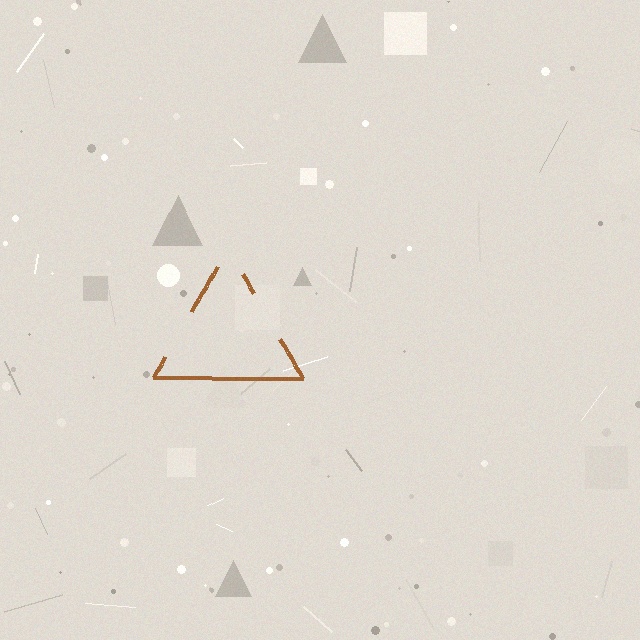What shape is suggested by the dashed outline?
The dashed outline suggests a triangle.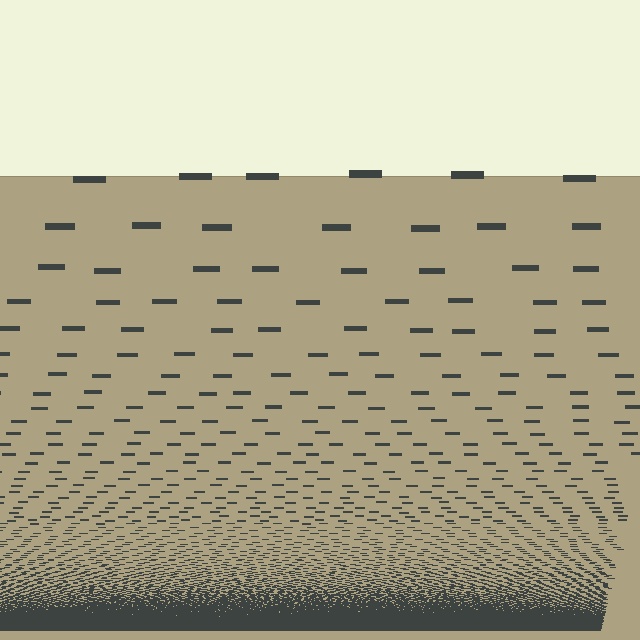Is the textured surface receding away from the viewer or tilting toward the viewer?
The surface appears to tilt toward the viewer. Texture elements get larger and sparser toward the top.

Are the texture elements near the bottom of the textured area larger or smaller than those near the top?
Smaller. The gradient is inverted — elements near the bottom are smaller and denser.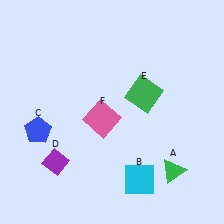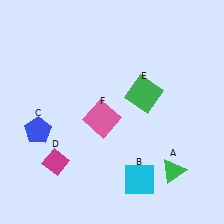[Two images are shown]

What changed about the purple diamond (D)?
In Image 1, D is purple. In Image 2, it changed to magenta.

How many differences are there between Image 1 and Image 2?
There is 1 difference between the two images.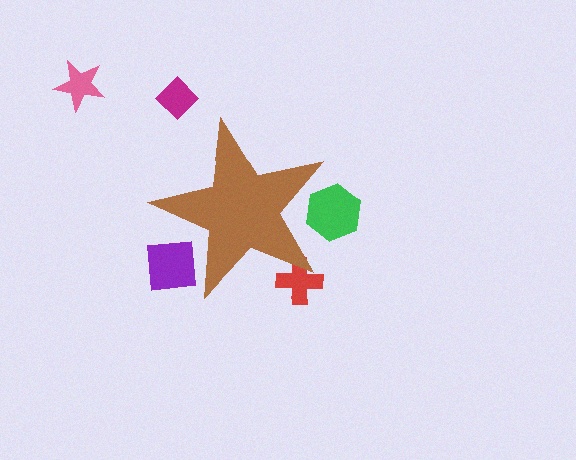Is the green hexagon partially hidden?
Yes, the green hexagon is partially hidden behind the brown star.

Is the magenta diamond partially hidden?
No, the magenta diamond is fully visible.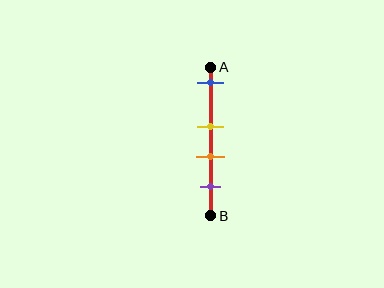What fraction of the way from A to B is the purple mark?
The purple mark is approximately 80% (0.8) of the way from A to B.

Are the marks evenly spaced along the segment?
No, the marks are not evenly spaced.